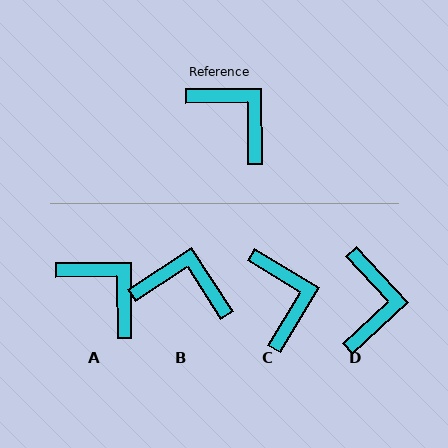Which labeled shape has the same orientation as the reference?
A.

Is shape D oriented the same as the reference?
No, it is off by about 47 degrees.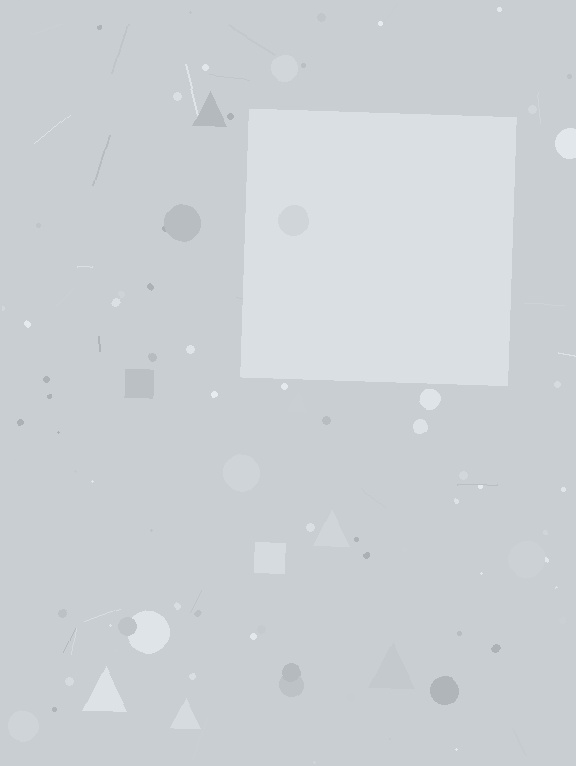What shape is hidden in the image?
A square is hidden in the image.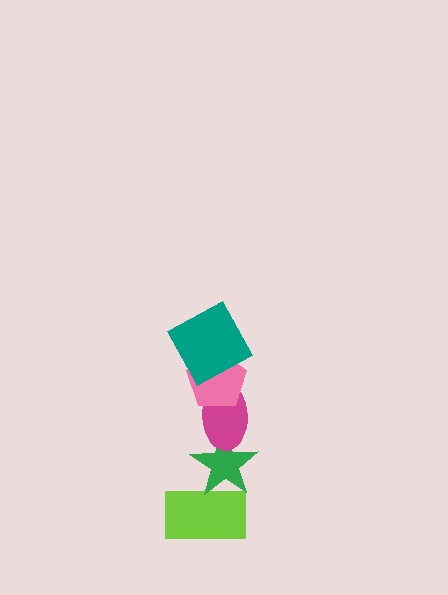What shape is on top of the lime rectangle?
The green star is on top of the lime rectangle.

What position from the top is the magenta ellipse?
The magenta ellipse is 3rd from the top.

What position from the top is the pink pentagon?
The pink pentagon is 2nd from the top.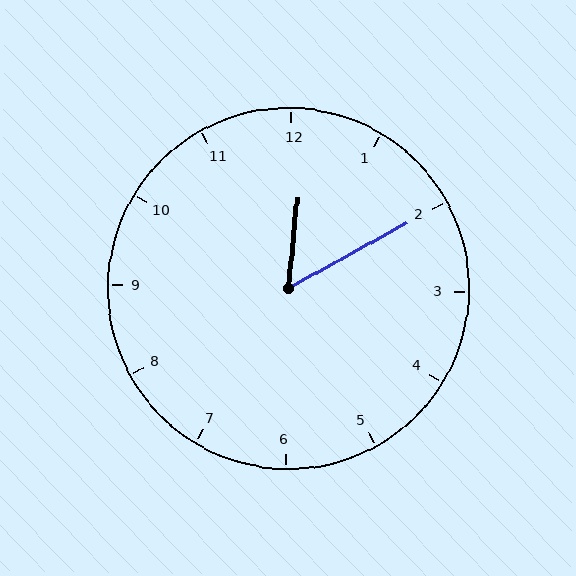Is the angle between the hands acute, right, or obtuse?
It is acute.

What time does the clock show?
12:10.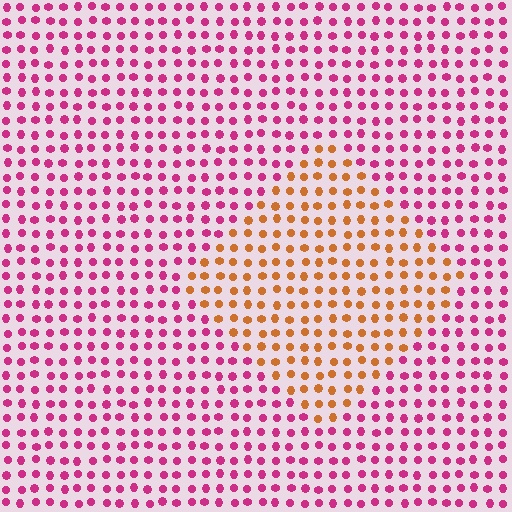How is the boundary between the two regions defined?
The boundary is defined purely by a slight shift in hue (about 59 degrees). Spacing, size, and orientation are identical on both sides.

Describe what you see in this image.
The image is filled with small magenta elements in a uniform arrangement. A diamond-shaped region is visible where the elements are tinted to a slightly different hue, forming a subtle color boundary.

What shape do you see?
I see a diamond.